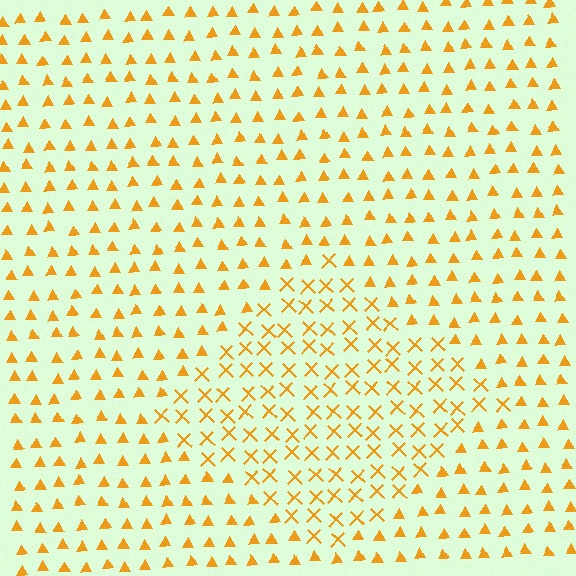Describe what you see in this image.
The image is filled with small orange elements arranged in a uniform grid. A diamond-shaped region contains X marks, while the surrounding area contains triangles. The boundary is defined purely by the change in element shape.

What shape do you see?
I see a diamond.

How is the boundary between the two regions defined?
The boundary is defined by a change in element shape: X marks inside vs. triangles outside. All elements share the same color and spacing.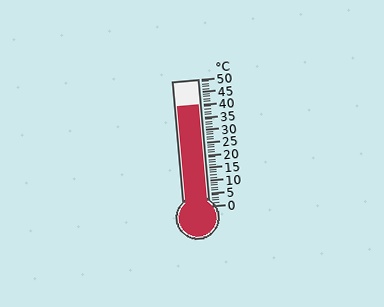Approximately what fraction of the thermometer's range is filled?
The thermometer is filled to approximately 80% of its range.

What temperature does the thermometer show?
The thermometer shows approximately 40°C.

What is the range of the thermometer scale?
The thermometer scale ranges from 0°C to 50°C.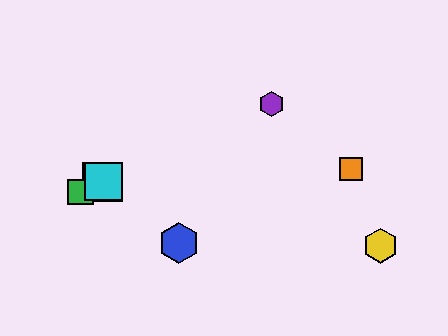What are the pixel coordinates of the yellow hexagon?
The yellow hexagon is at (380, 246).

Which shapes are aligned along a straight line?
The red square, the green square, the purple hexagon, the cyan square are aligned along a straight line.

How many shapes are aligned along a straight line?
4 shapes (the red square, the green square, the purple hexagon, the cyan square) are aligned along a straight line.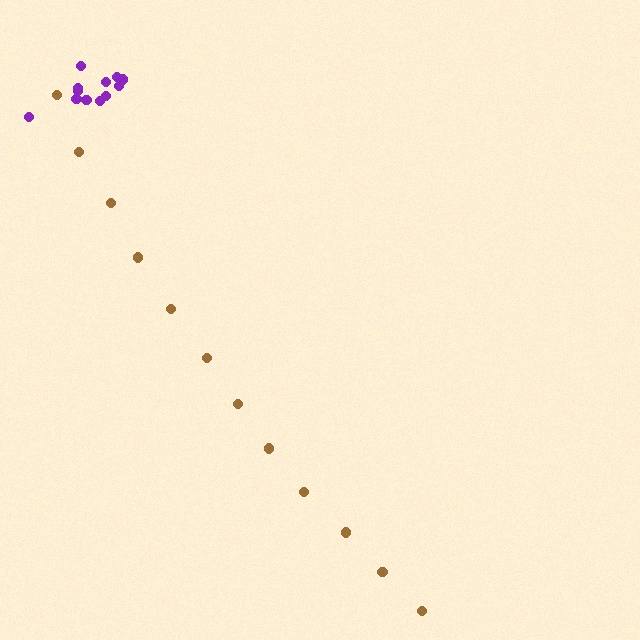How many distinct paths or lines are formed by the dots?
There are 2 distinct paths.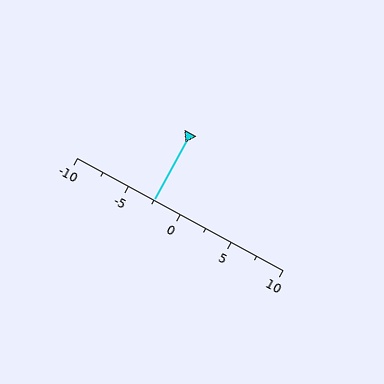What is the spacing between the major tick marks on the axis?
The major ticks are spaced 5 apart.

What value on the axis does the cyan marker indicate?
The marker indicates approximately -2.5.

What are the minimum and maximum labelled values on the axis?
The axis runs from -10 to 10.